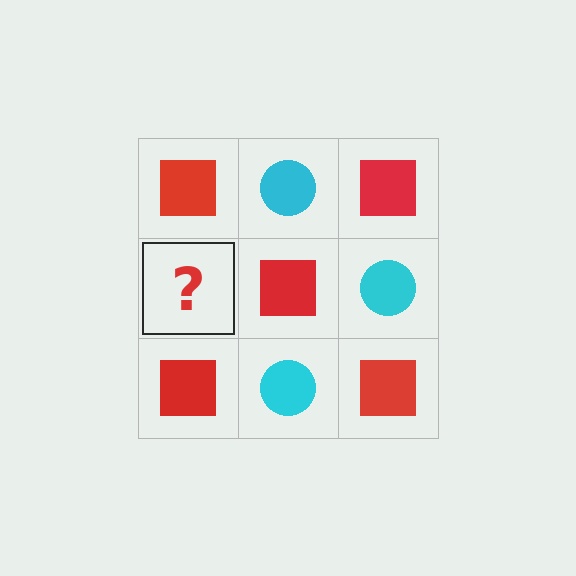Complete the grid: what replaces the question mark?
The question mark should be replaced with a cyan circle.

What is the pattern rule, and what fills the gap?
The rule is that it alternates red square and cyan circle in a checkerboard pattern. The gap should be filled with a cyan circle.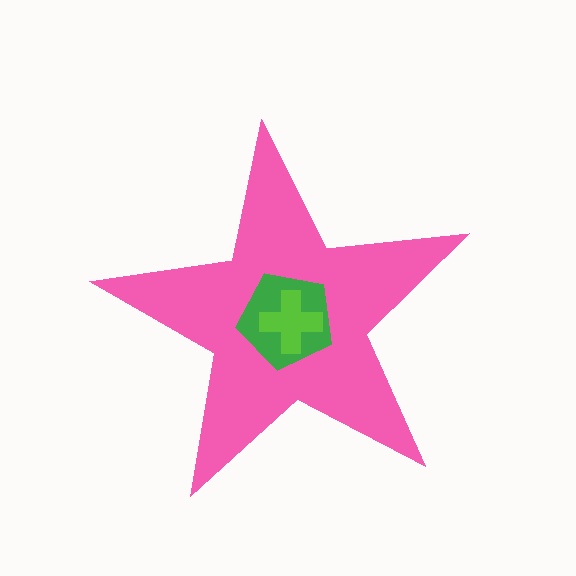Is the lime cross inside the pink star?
Yes.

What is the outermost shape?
The pink star.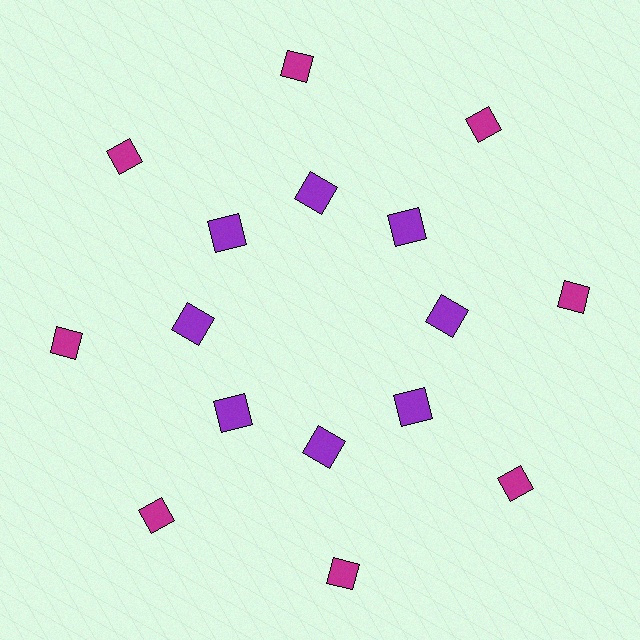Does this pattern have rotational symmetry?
Yes, this pattern has 8-fold rotational symmetry. It looks the same after rotating 45 degrees around the center.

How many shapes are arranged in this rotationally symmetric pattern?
There are 16 shapes, arranged in 8 groups of 2.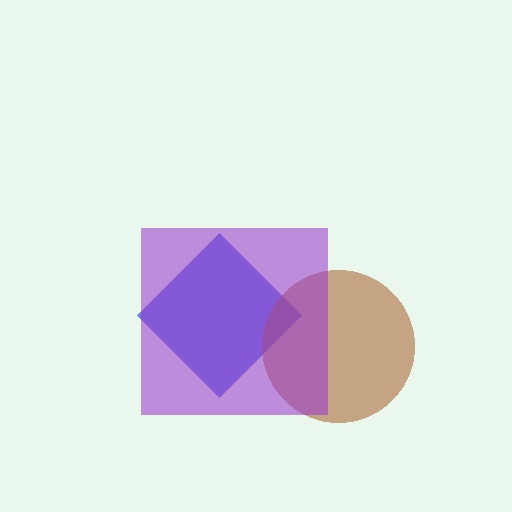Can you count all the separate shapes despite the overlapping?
Yes, there are 3 separate shapes.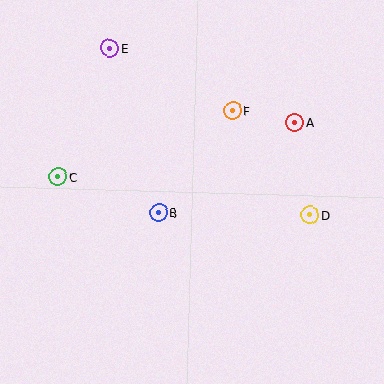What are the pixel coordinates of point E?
Point E is at (110, 48).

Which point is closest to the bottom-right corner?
Point D is closest to the bottom-right corner.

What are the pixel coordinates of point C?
Point C is at (58, 177).